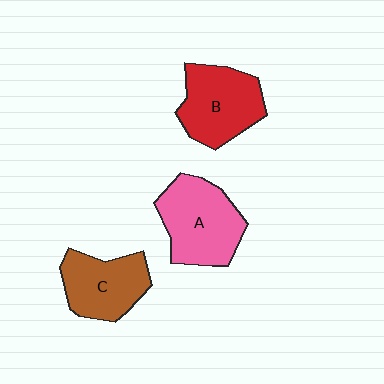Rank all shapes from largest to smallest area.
From largest to smallest: A (pink), B (red), C (brown).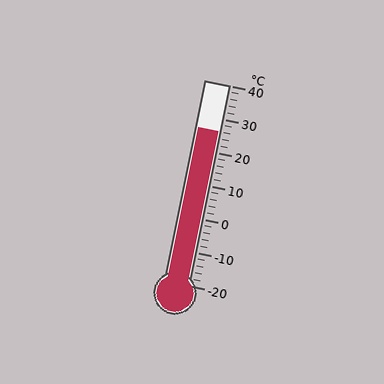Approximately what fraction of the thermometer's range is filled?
The thermometer is filled to approximately 75% of its range.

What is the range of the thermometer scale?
The thermometer scale ranges from -20°C to 40°C.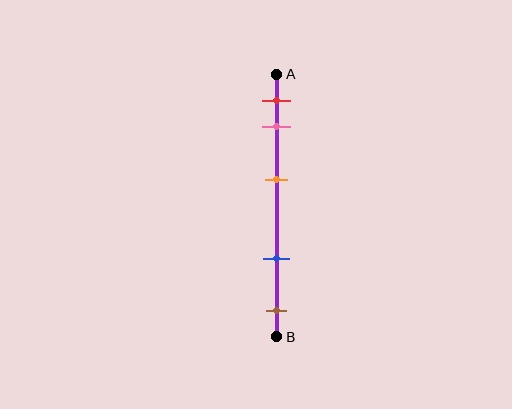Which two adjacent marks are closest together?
The red and pink marks are the closest adjacent pair.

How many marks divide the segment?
There are 5 marks dividing the segment.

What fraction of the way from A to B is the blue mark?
The blue mark is approximately 70% (0.7) of the way from A to B.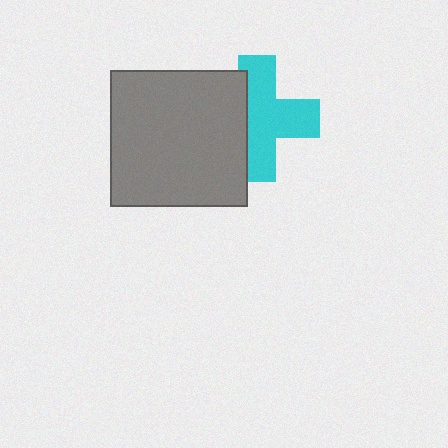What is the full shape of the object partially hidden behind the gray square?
The partially hidden object is a cyan cross.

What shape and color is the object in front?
The object in front is a gray square.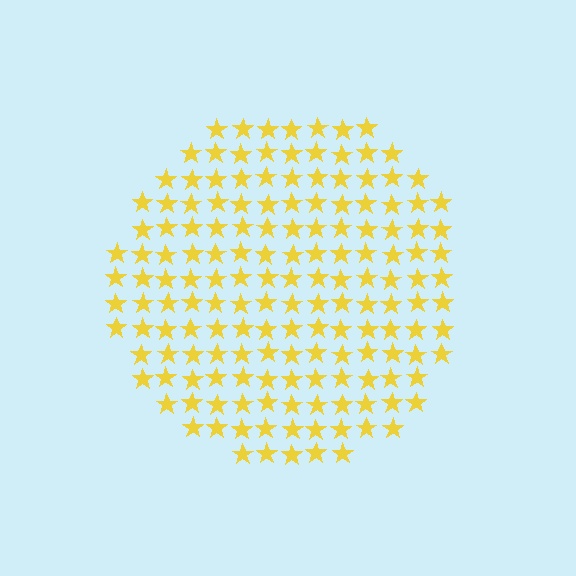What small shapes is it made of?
It is made of small stars.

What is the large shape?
The large shape is a circle.